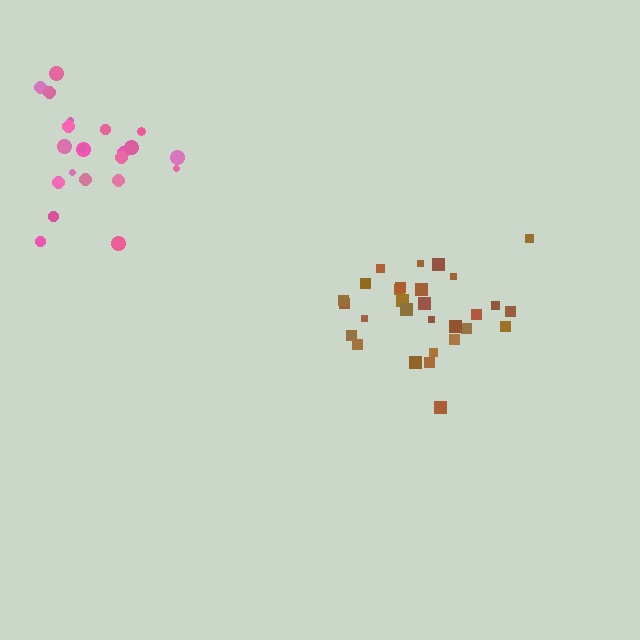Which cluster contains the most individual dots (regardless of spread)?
Brown (30).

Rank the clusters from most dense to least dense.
brown, pink.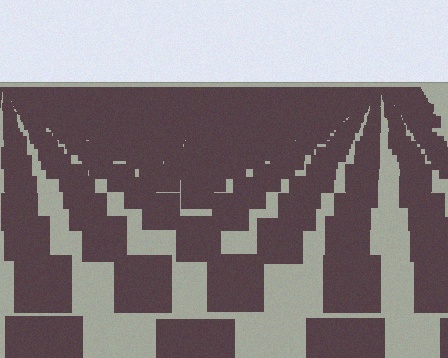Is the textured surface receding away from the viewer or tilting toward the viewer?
The surface is receding away from the viewer. Texture elements get smaller and denser toward the top.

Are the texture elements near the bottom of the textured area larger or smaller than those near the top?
Larger. Near the bottom, elements are closer to the viewer and appear at a bigger on-screen size.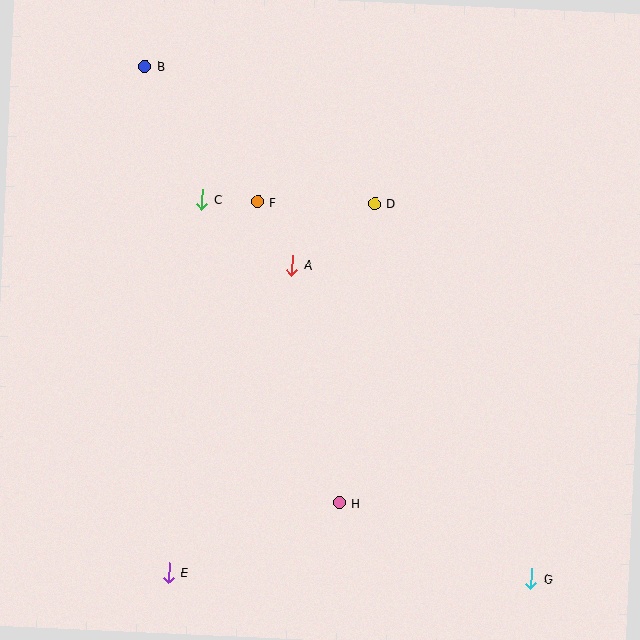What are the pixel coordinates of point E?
Point E is at (169, 573).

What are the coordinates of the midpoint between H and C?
The midpoint between H and C is at (271, 351).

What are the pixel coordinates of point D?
Point D is at (375, 204).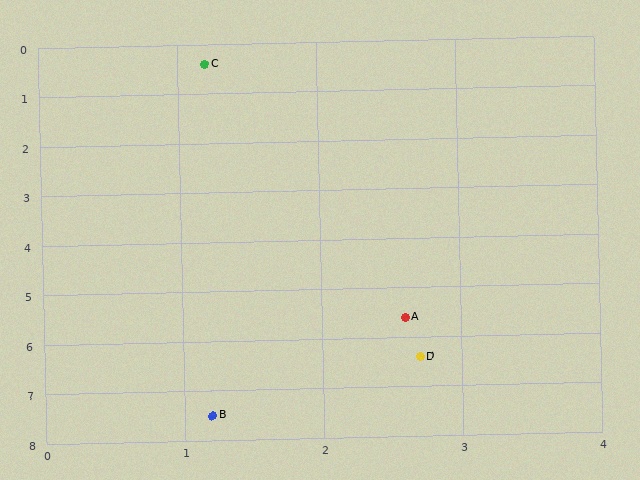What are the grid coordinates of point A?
Point A is at approximately (2.6, 5.6).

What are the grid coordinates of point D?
Point D is at approximately (2.7, 6.4).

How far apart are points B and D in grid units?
Points B and D are about 1.9 grid units apart.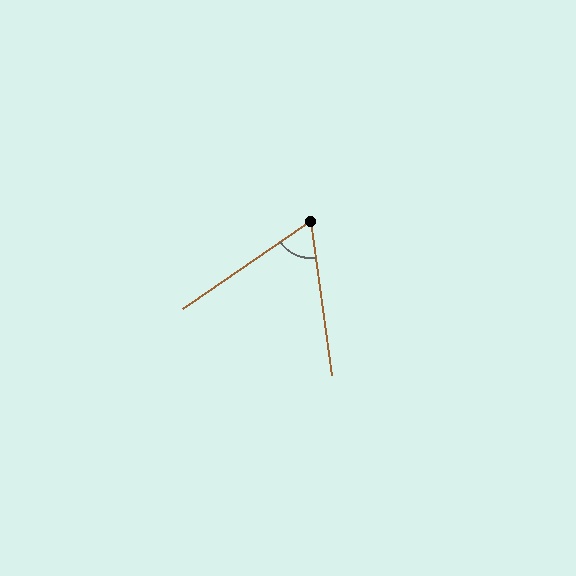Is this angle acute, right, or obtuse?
It is acute.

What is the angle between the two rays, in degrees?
Approximately 63 degrees.